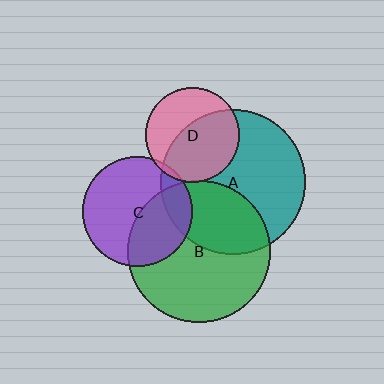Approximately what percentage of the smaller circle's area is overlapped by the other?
Approximately 5%.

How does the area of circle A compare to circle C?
Approximately 1.7 times.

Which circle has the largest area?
Circle A (teal).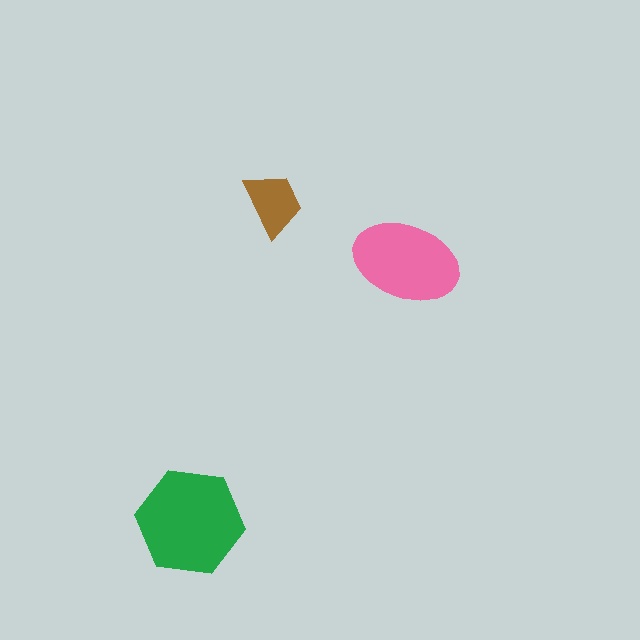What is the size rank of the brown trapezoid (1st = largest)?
3rd.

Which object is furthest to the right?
The pink ellipse is rightmost.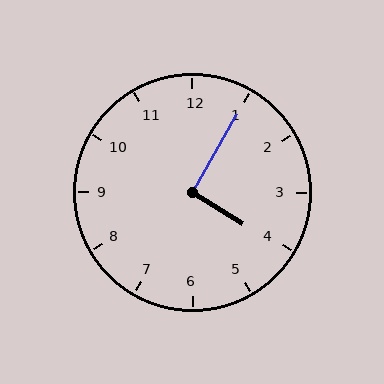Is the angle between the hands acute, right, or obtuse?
It is right.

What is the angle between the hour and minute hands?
Approximately 92 degrees.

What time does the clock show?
4:05.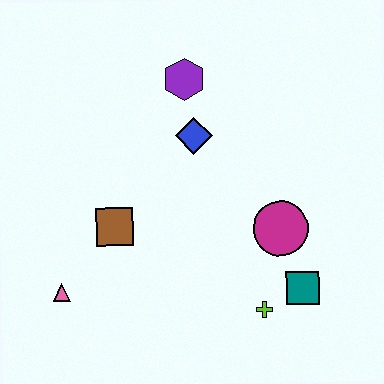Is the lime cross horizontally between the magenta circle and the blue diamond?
Yes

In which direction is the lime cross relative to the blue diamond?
The lime cross is below the blue diamond.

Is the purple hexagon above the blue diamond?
Yes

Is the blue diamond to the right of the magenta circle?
No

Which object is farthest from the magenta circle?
The pink triangle is farthest from the magenta circle.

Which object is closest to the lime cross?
The teal square is closest to the lime cross.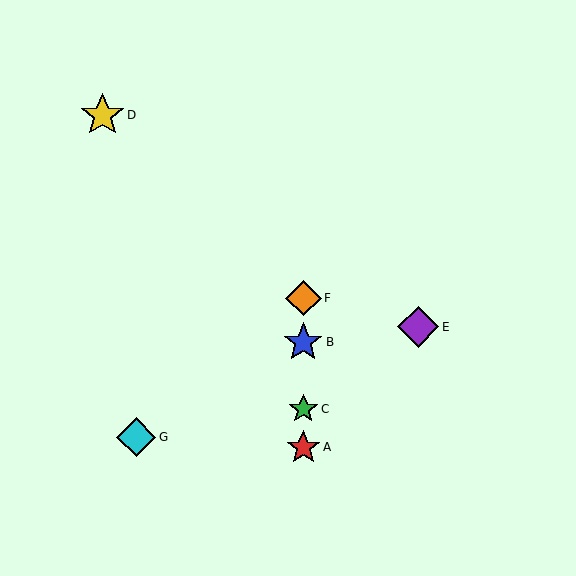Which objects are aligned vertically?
Objects A, B, C, F are aligned vertically.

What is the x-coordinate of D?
Object D is at x≈103.